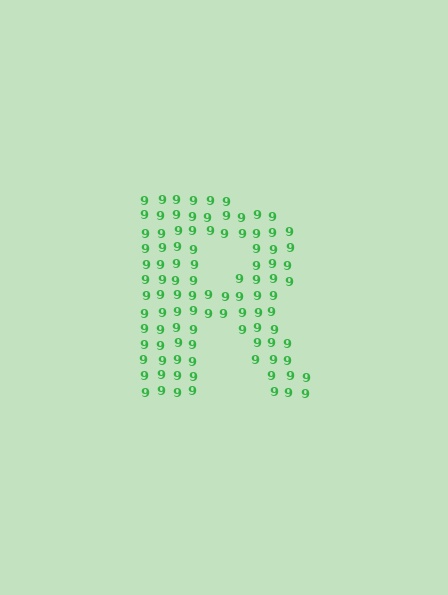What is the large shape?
The large shape is the letter R.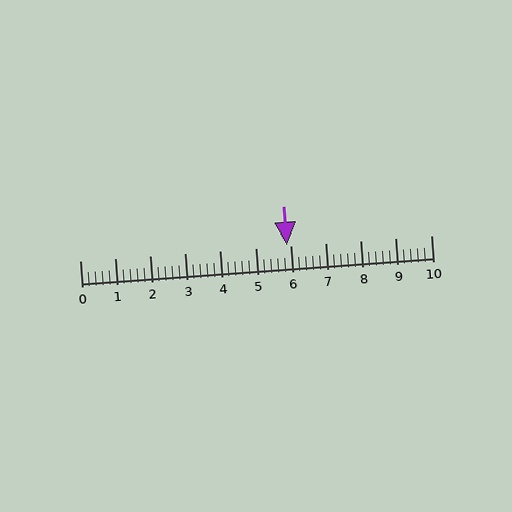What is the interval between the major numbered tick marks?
The major tick marks are spaced 1 units apart.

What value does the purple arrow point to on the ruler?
The purple arrow points to approximately 5.9.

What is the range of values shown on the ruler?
The ruler shows values from 0 to 10.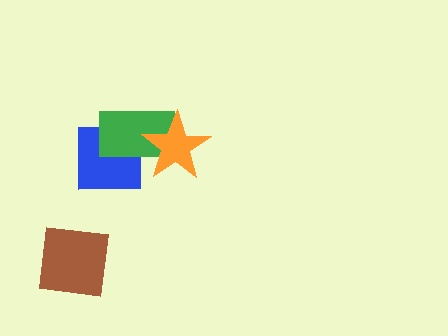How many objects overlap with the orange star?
2 objects overlap with the orange star.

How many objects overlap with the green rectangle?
2 objects overlap with the green rectangle.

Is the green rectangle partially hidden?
Yes, it is partially covered by another shape.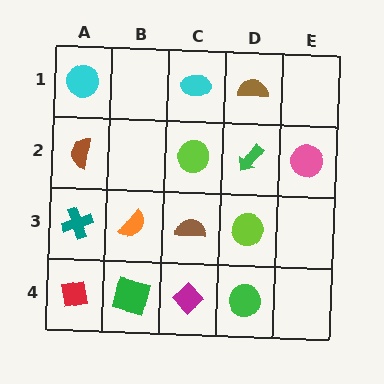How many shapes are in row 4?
4 shapes.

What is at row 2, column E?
A pink circle.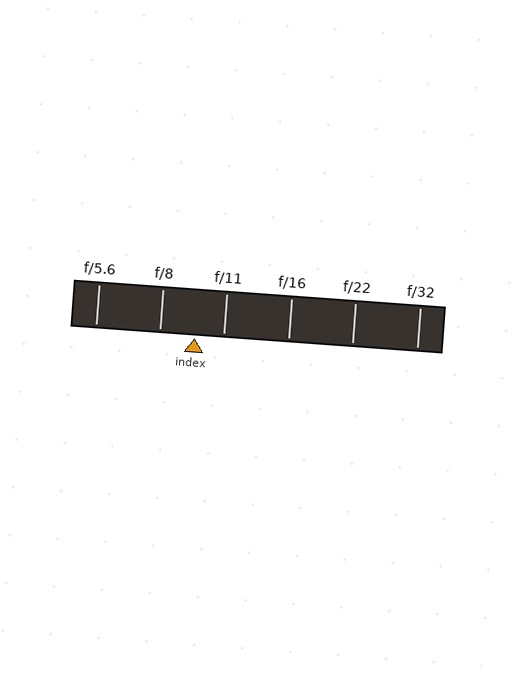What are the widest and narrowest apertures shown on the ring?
The widest aperture shown is f/5.6 and the narrowest is f/32.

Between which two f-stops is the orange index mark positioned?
The index mark is between f/8 and f/11.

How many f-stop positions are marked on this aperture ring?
There are 6 f-stop positions marked.